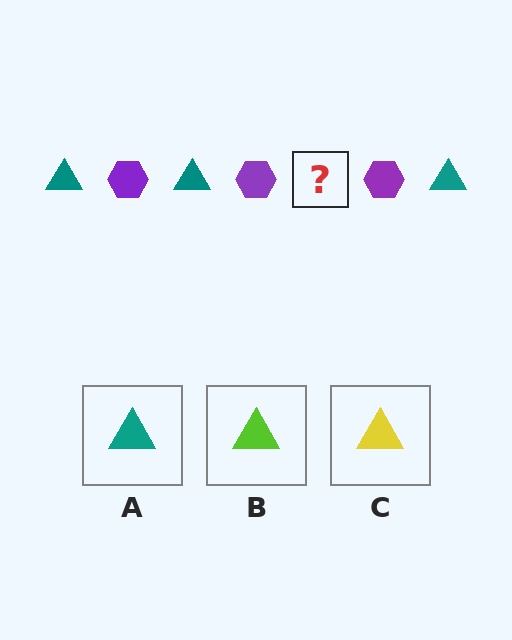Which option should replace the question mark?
Option A.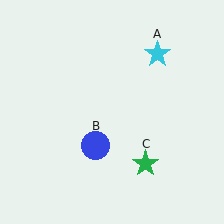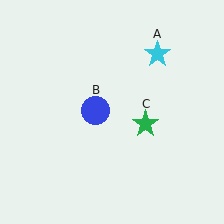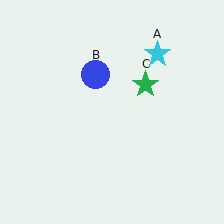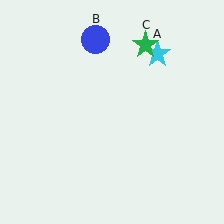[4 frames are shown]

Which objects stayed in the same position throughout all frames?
Cyan star (object A) remained stationary.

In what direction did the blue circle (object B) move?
The blue circle (object B) moved up.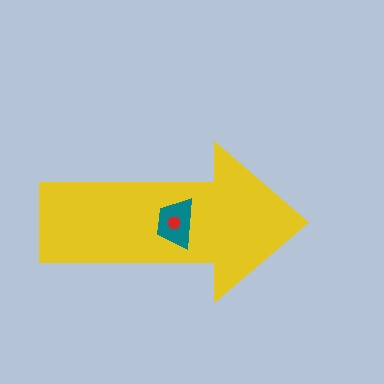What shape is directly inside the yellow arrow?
The teal trapezoid.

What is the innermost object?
The red hexagon.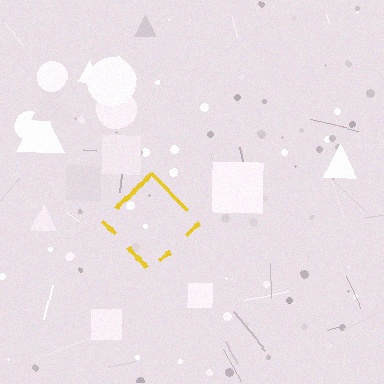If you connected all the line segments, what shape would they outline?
They would outline a diamond.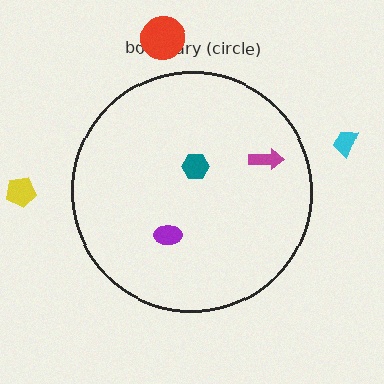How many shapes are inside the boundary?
3 inside, 3 outside.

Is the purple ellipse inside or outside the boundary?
Inside.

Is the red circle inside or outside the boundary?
Outside.